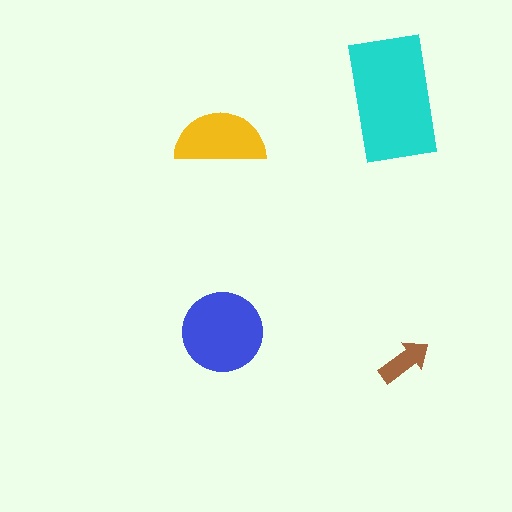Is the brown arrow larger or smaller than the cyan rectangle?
Smaller.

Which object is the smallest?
The brown arrow.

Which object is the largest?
The cyan rectangle.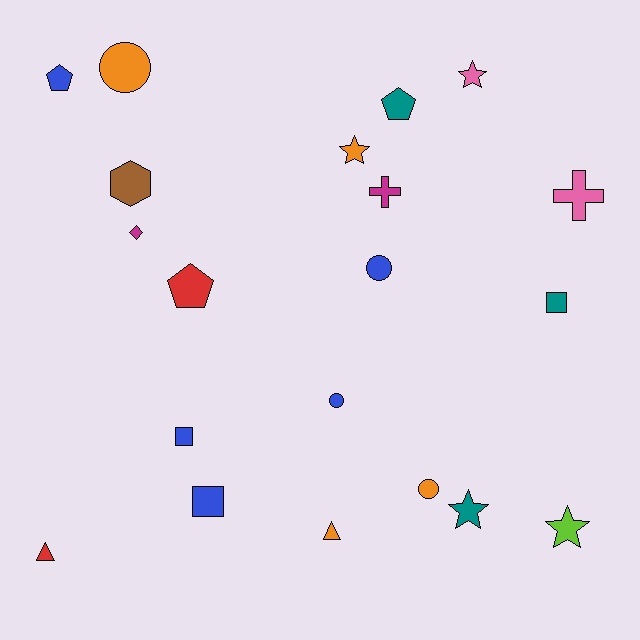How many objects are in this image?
There are 20 objects.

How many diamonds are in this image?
There is 1 diamond.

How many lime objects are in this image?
There is 1 lime object.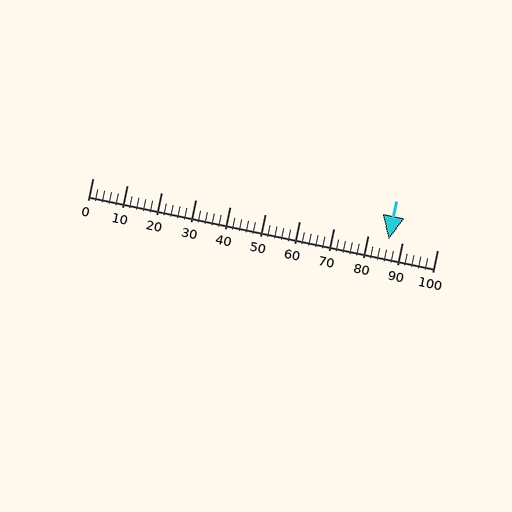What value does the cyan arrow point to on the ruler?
The cyan arrow points to approximately 86.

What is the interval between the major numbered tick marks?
The major tick marks are spaced 10 units apart.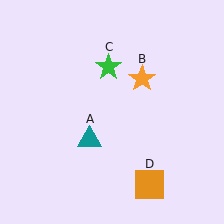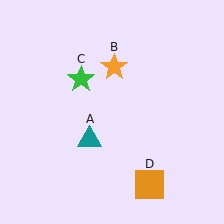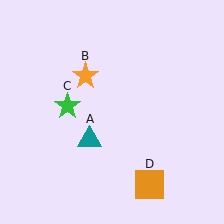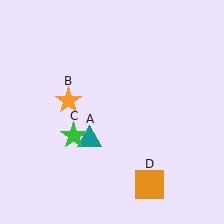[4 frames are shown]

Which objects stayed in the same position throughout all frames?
Teal triangle (object A) and orange square (object D) remained stationary.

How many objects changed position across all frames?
2 objects changed position: orange star (object B), green star (object C).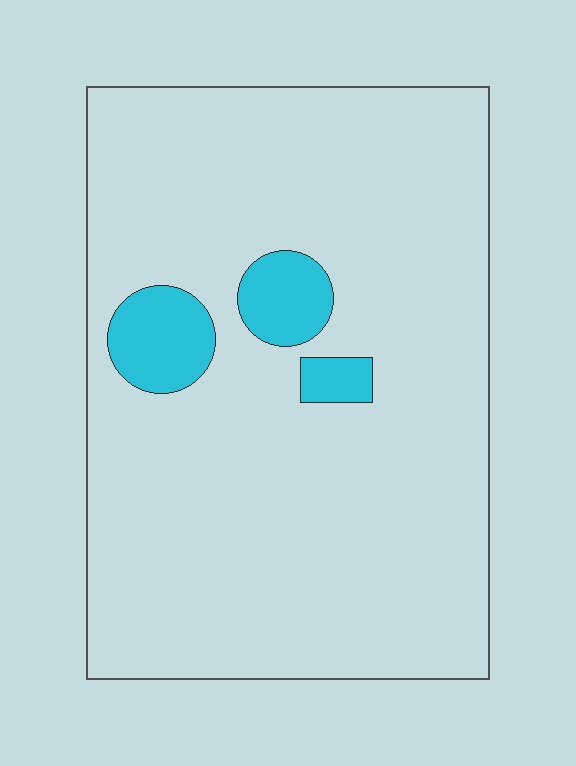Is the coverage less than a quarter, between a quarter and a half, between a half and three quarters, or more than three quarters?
Less than a quarter.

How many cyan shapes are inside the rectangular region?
3.